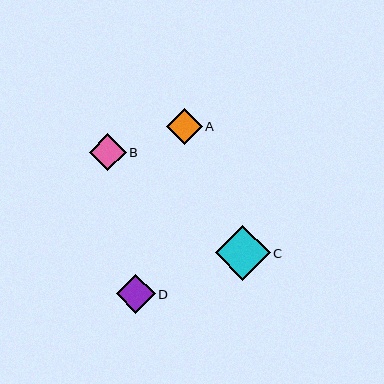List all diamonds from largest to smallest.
From largest to smallest: C, D, B, A.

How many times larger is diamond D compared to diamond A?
Diamond D is approximately 1.1 times the size of diamond A.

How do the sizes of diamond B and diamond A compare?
Diamond B and diamond A are approximately the same size.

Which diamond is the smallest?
Diamond A is the smallest with a size of approximately 35 pixels.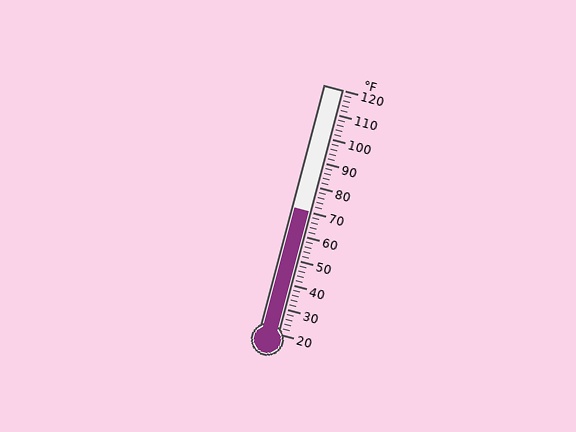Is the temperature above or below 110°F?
The temperature is below 110°F.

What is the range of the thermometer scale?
The thermometer scale ranges from 20°F to 120°F.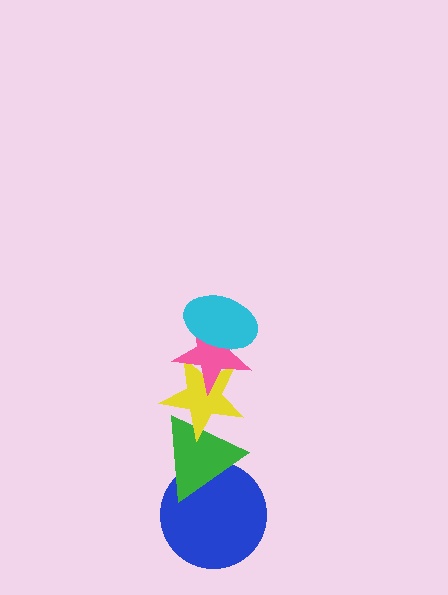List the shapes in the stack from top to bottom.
From top to bottom: the cyan ellipse, the pink star, the yellow star, the green triangle, the blue circle.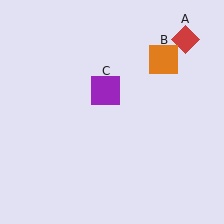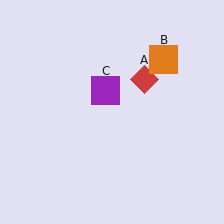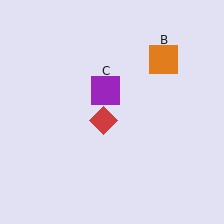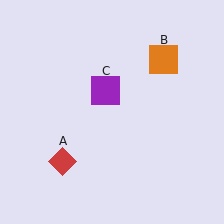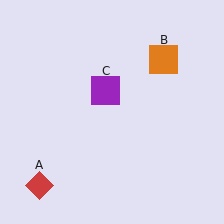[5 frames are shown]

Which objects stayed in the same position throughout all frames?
Orange square (object B) and purple square (object C) remained stationary.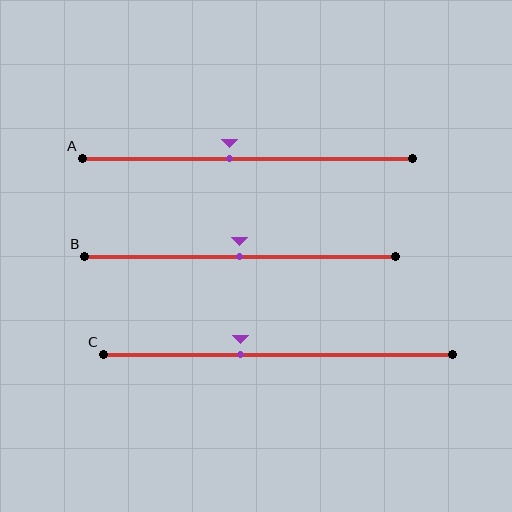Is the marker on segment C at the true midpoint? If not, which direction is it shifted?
No, the marker on segment C is shifted to the left by about 11% of the segment length.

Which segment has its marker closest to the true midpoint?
Segment B has its marker closest to the true midpoint.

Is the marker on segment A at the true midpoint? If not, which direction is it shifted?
No, the marker on segment A is shifted to the left by about 5% of the segment length.